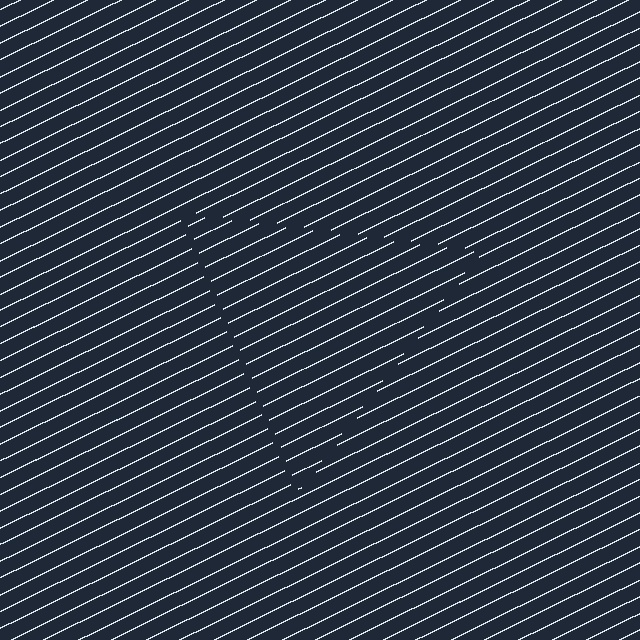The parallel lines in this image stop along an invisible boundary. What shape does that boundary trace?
An illusory triangle. The interior of the shape contains the same grating, shifted by half a period — the contour is defined by the phase discontinuity where line-ends from the inner and outer gratings abut.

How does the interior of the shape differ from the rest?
The interior of the shape contains the same grating, shifted by half a period — the contour is defined by the phase discontinuity where line-ends from the inner and outer gratings abut.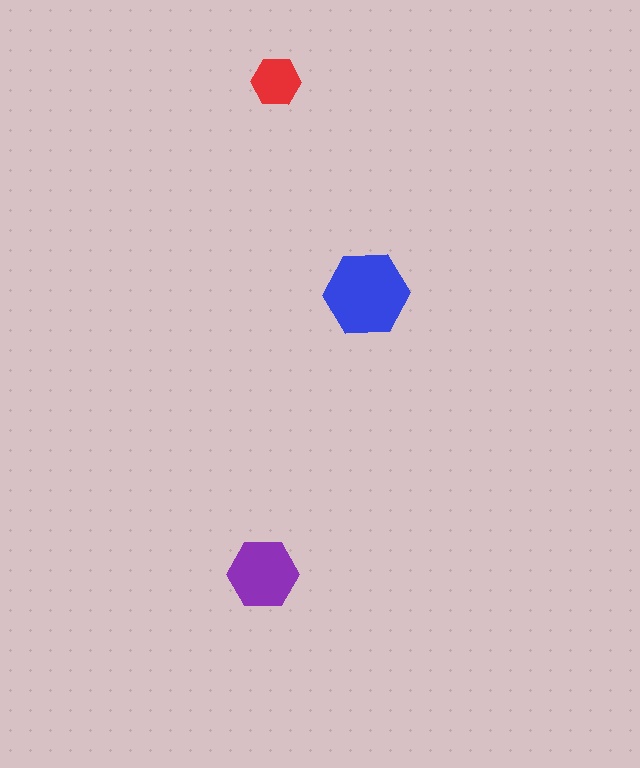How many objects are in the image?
There are 3 objects in the image.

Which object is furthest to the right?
The blue hexagon is rightmost.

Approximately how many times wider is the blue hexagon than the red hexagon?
About 1.5 times wider.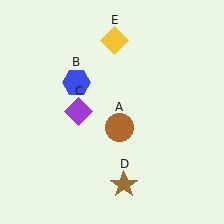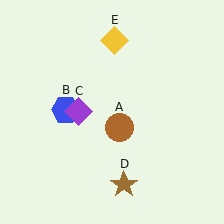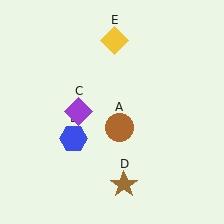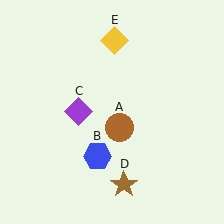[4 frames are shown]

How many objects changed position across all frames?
1 object changed position: blue hexagon (object B).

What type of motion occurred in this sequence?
The blue hexagon (object B) rotated counterclockwise around the center of the scene.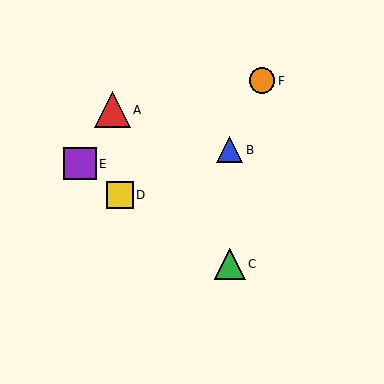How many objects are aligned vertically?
2 objects (B, C) are aligned vertically.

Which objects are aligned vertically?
Objects B, C are aligned vertically.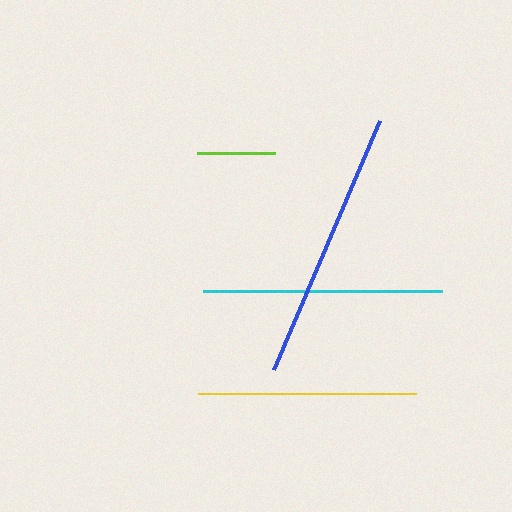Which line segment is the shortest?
The lime line is the shortest at approximately 78 pixels.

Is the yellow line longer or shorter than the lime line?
The yellow line is longer than the lime line.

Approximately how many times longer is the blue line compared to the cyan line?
The blue line is approximately 1.1 times the length of the cyan line.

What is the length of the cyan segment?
The cyan segment is approximately 239 pixels long.